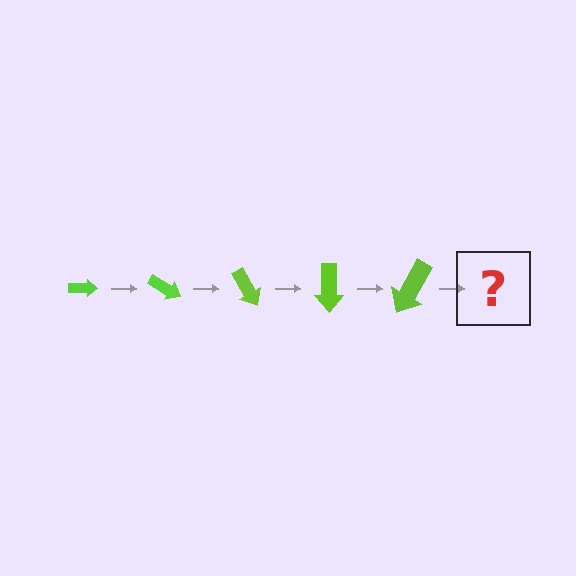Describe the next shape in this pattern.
It should be an arrow, larger than the previous one and rotated 150 degrees from the start.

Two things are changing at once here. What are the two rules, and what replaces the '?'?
The two rules are that the arrow grows larger each step and it rotates 30 degrees each step. The '?' should be an arrow, larger than the previous one and rotated 150 degrees from the start.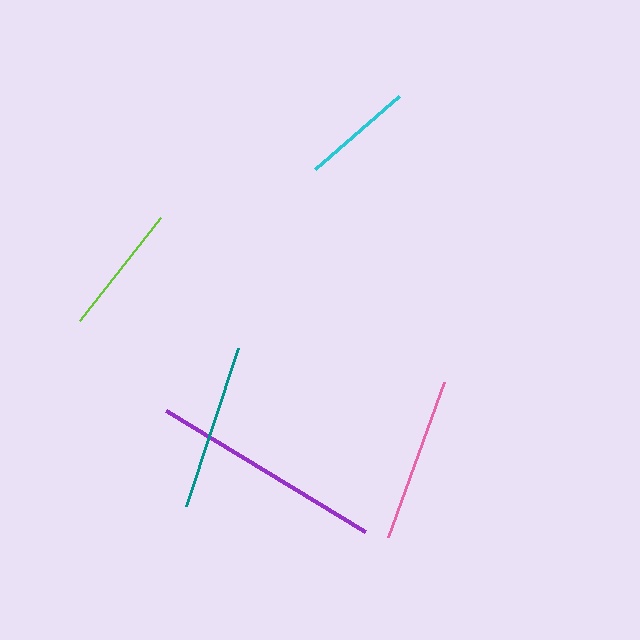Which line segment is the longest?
The purple line is the longest at approximately 233 pixels.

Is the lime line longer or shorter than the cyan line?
The lime line is longer than the cyan line.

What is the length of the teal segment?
The teal segment is approximately 166 pixels long.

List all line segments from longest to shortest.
From longest to shortest: purple, teal, pink, lime, cyan.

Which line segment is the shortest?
The cyan line is the shortest at approximately 111 pixels.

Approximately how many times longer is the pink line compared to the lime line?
The pink line is approximately 1.3 times the length of the lime line.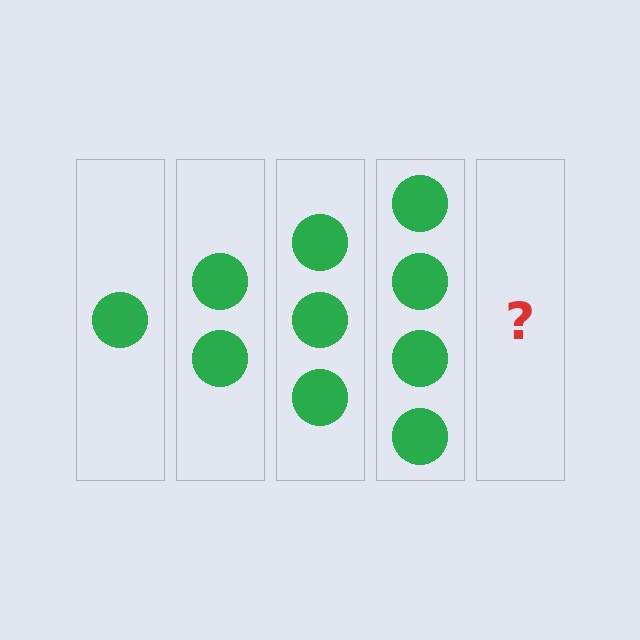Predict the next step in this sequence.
The next step is 5 circles.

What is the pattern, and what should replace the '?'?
The pattern is that each step adds one more circle. The '?' should be 5 circles.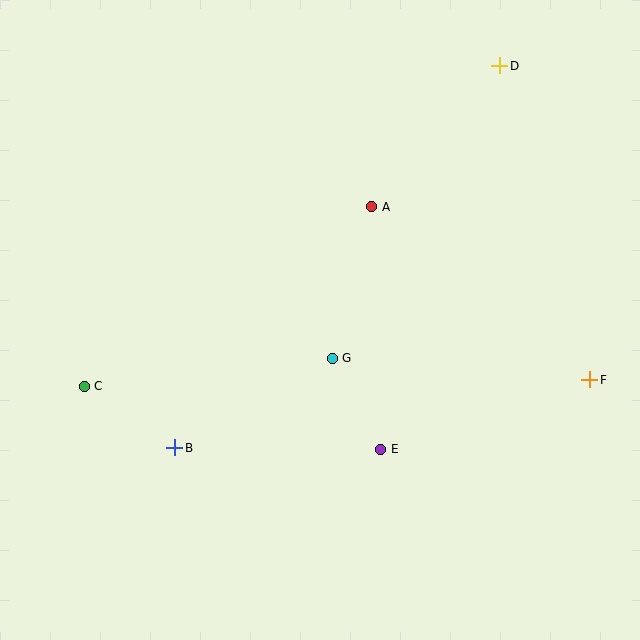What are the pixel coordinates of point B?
Point B is at (175, 448).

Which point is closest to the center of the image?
Point G at (332, 358) is closest to the center.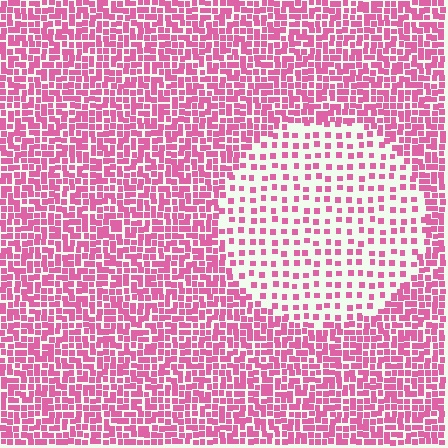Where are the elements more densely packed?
The elements are more densely packed outside the circle boundary.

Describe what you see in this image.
The image contains small pink elements arranged at two different densities. A circle-shaped region is visible where the elements are less densely packed than the surrounding area.